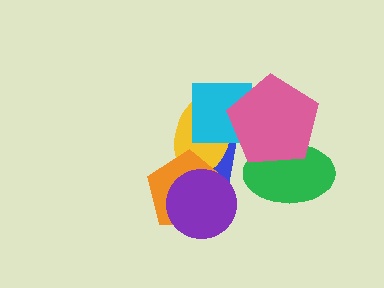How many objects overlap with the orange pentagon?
3 objects overlap with the orange pentagon.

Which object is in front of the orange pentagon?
The purple circle is in front of the orange pentagon.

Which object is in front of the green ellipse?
The pink pentagon is in front of the green ellipse.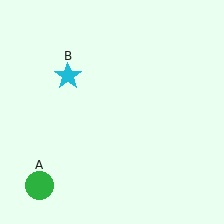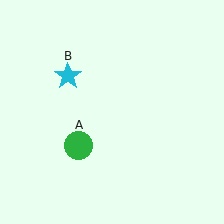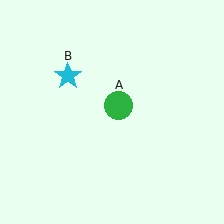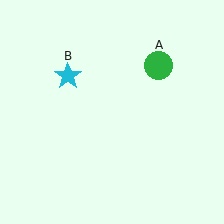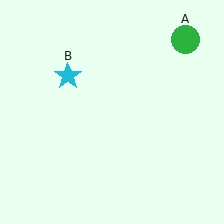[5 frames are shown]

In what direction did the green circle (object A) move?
The green circle (object A) moved up and to the right.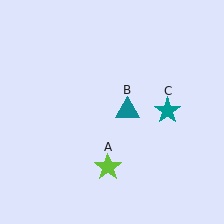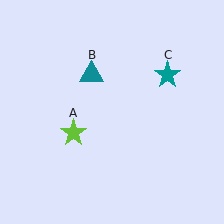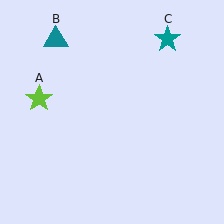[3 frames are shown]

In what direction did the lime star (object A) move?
The lime star (object A) moved up and to the left.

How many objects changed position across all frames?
3 objects changed position: lime star (object A), teal triangle (object B), teal star (object C).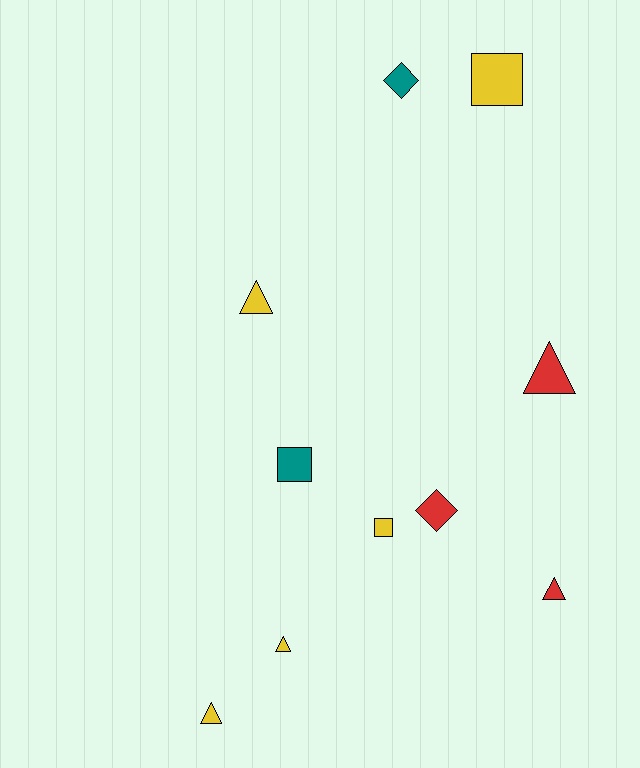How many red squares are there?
There are no red squares.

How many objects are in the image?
There are 10 objects.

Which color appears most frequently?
Yellow, with 5 objects.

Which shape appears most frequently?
Triangle, with 5 objects.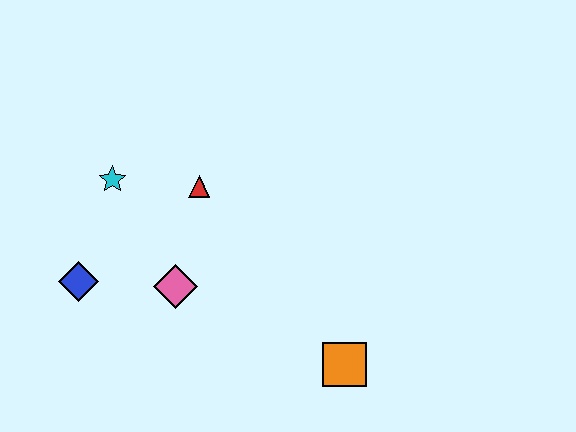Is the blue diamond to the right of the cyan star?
No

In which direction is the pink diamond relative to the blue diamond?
The pink diamond is to the right of the blue diamond.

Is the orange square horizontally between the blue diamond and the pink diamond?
No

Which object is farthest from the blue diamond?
The orange square is farthest from the blue diamond.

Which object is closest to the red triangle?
The cyan star is closest to the red triangle.